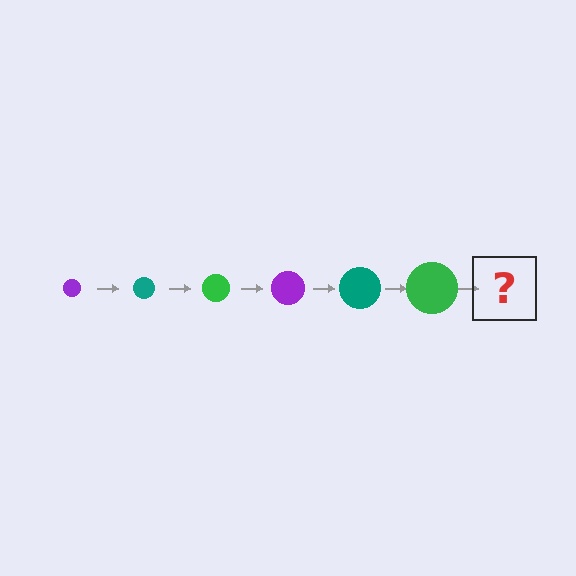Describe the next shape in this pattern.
It should be a purple circle, larger than the previous one.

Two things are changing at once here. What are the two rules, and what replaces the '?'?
The two rules are that the circle grows larger each step and the color cycles through purple, teal, and green. The '?' should be a purple circle, larger than the previous one.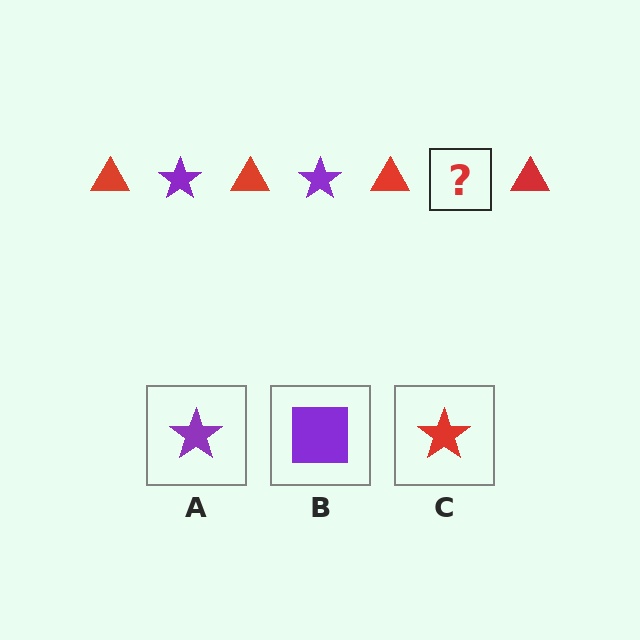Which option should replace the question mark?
Option A.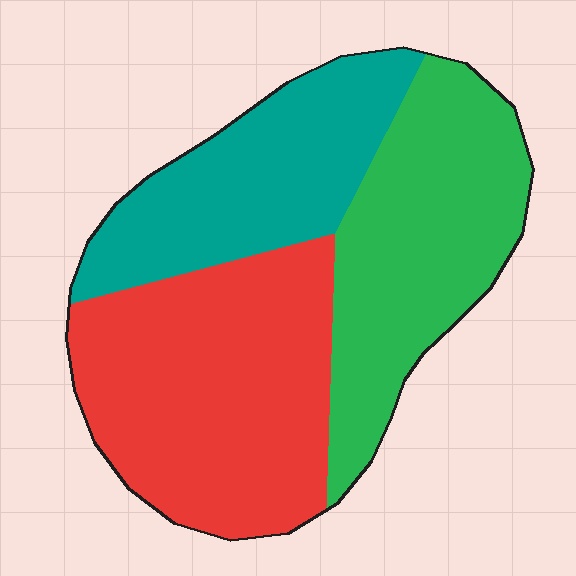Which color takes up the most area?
Red, at roughly 40%.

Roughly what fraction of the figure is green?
Green takes up about one third (1/3) of the figure.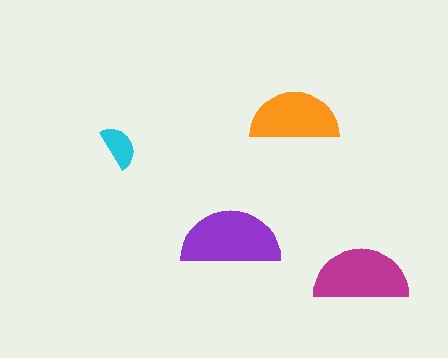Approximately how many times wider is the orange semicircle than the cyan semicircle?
About 2 times wider.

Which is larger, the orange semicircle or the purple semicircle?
The purple one.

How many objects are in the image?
There are 4 objects in the image.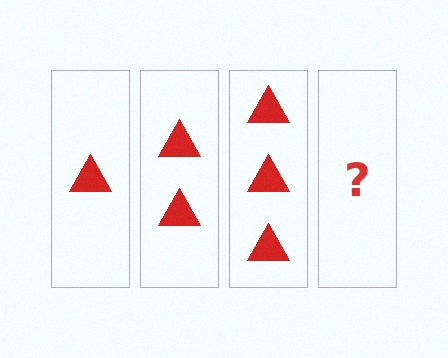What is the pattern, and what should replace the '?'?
The pattern is that each step adds one more triangle. The '?' should be 4 triangles.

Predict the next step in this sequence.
The next step is 4 triangles.